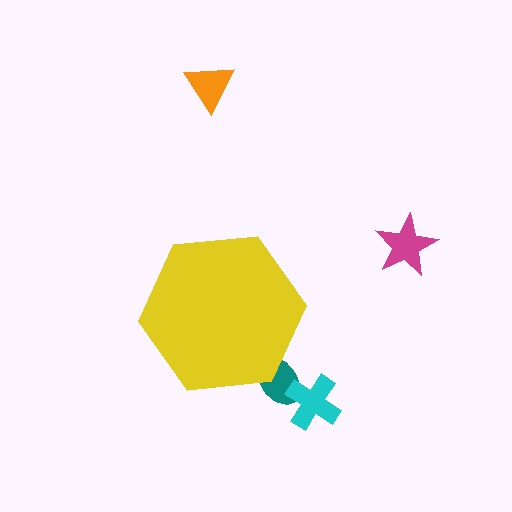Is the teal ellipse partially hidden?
Yes, the teal ellipse is partially hidden behind the yellow hexagon.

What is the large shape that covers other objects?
A yellow hexagon.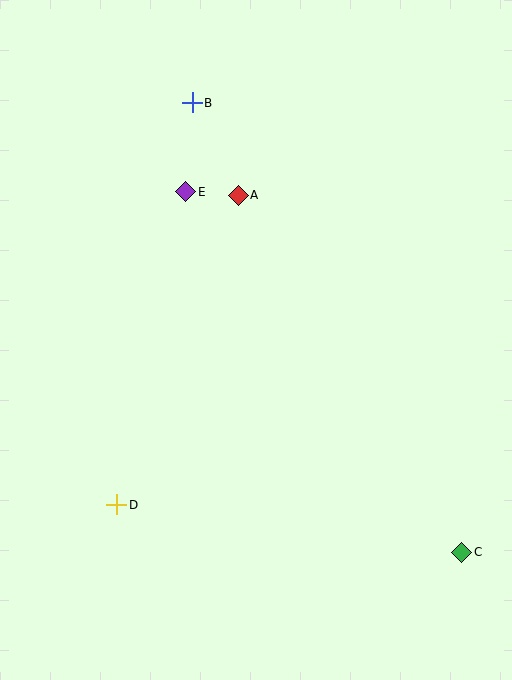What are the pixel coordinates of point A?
Point A is at (238, 195).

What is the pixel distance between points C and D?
The distance between C and D is 348 pixels.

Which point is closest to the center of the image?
Point A at (238, 195) is closest to the center.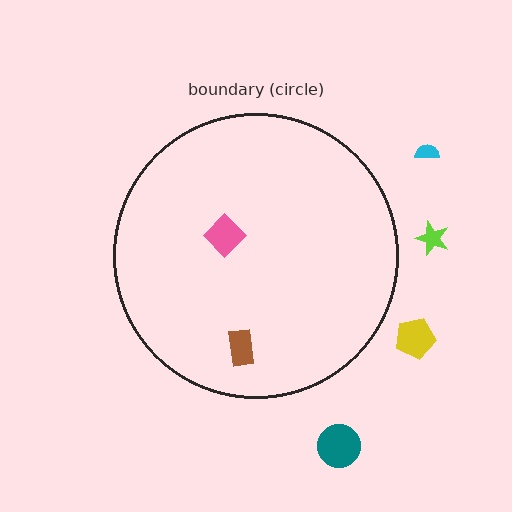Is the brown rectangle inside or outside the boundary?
Inside.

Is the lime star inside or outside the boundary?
Outside.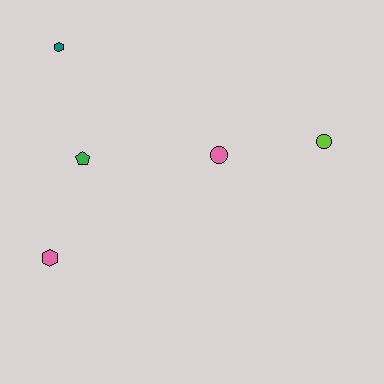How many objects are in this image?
There are 5 objects.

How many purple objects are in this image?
There are no purple objects.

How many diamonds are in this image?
There are no diamonds.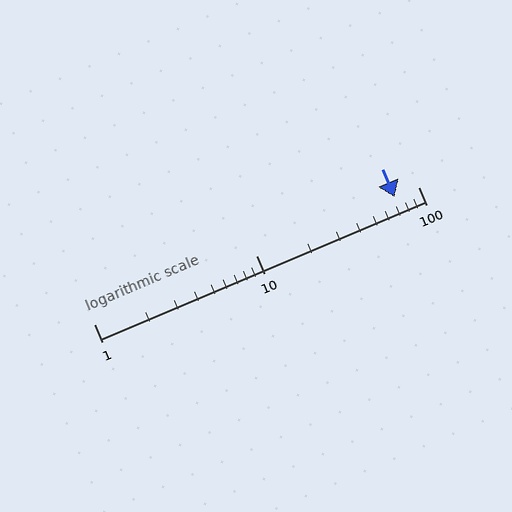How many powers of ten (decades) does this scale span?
The scale spans 2 decades, from 1 to 100.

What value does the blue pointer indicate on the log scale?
The pointer indicates approximately 72.